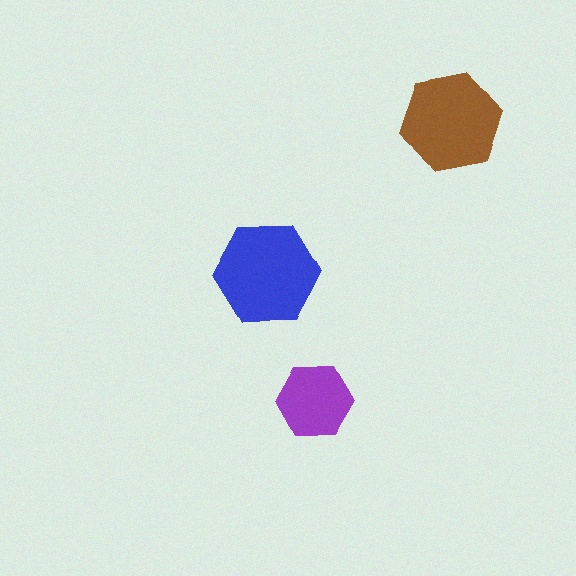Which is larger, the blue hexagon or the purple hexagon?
The blue one.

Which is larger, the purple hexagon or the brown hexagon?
The brown one.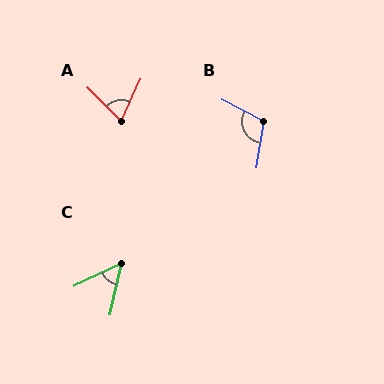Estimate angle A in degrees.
Approximately 70 degrees.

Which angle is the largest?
B, at approximately 108 degrees.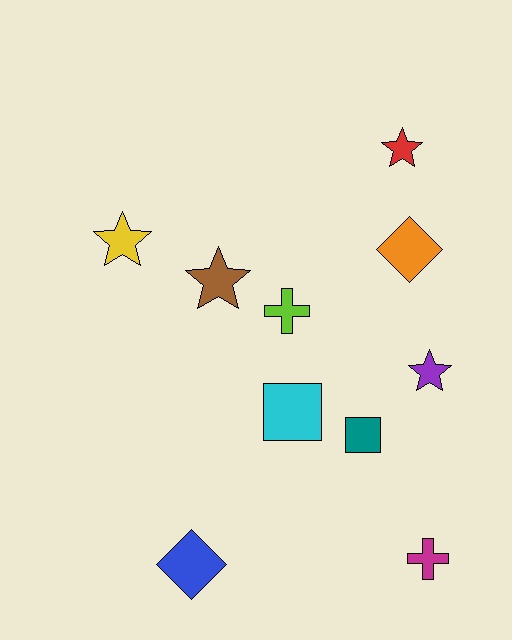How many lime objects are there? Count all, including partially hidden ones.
There is 1 lime object.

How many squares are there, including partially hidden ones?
There are 2 squares.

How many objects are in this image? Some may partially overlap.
There are 10 objects.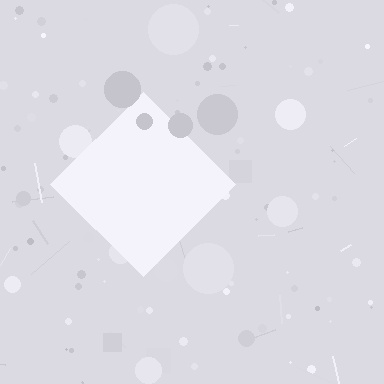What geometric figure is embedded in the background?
A diamond is embedded in the background.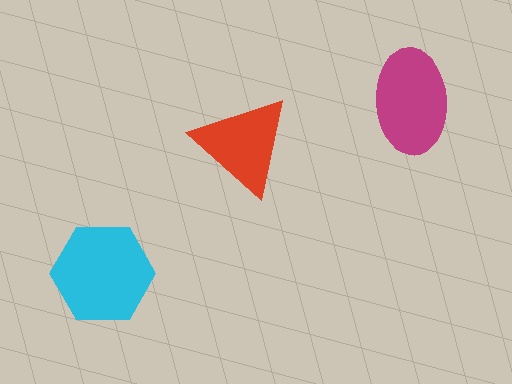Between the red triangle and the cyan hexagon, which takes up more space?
The cyan hexagon.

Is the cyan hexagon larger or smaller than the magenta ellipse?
Larger.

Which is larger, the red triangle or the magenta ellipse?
The magenta ellipse.